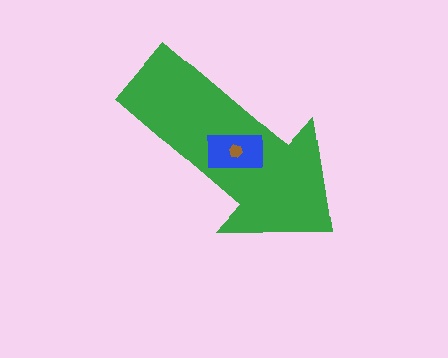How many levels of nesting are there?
3.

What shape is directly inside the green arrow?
The blue rectangle.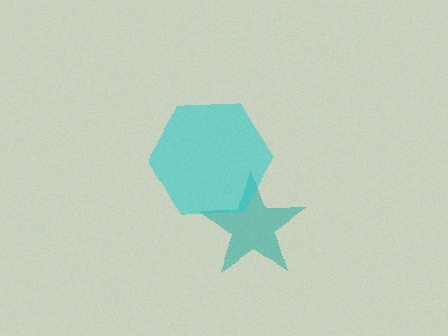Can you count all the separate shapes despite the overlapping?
Yes, there are 2 separate shapes.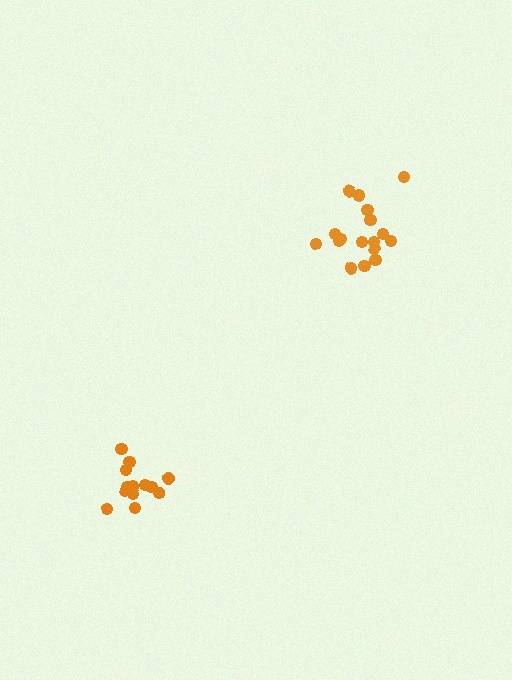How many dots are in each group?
Group 1: 17 dots, Group 2: 14 dots (31 total).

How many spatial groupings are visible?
There are 2 spatial groupings.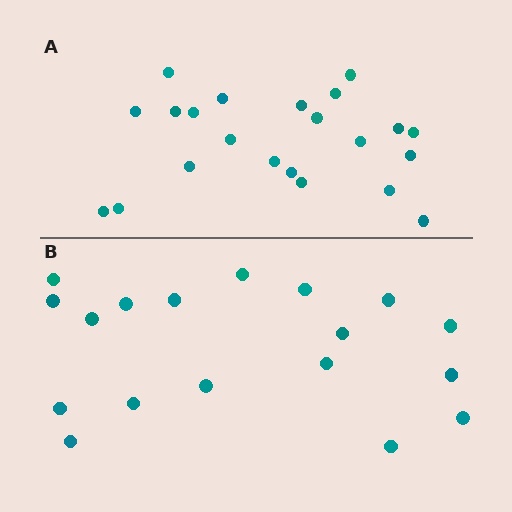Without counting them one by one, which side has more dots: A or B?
Region A (the top region) has more dots.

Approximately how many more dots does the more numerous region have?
Region A has about 4 more dots than region B.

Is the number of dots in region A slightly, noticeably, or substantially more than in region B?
Region A has only slightly more — the two regions are fairly close. The ratio is roughly 1.2 to 1.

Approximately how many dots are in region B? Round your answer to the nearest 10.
About 20 dots. (The exact count is 18, which rounds to 20.)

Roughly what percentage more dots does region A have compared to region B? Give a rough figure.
About 20% more.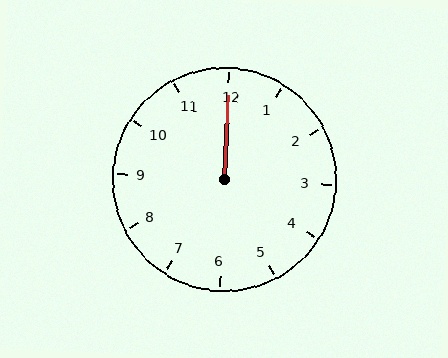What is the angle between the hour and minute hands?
Approximately 0 degrees.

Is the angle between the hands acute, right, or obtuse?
It is acute.